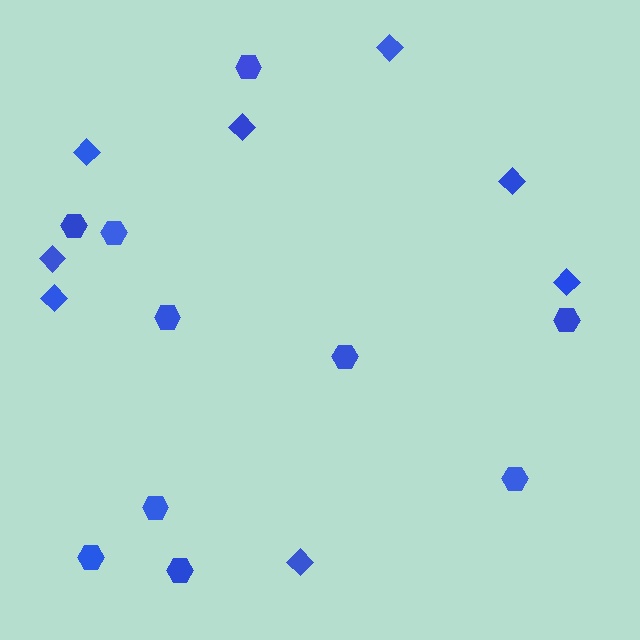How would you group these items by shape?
There are 2 groups: one group of diamonds (8) and one group of hexagons (10).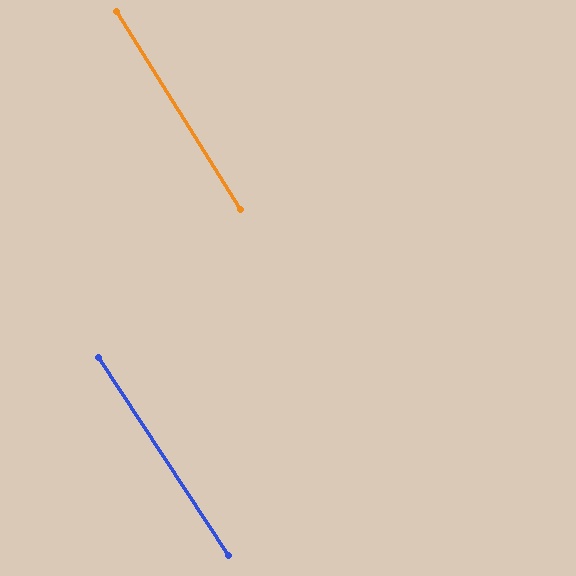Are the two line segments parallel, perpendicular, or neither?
Parallel — their directions differ by only 1.2°.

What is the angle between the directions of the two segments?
Approximately 1 degree.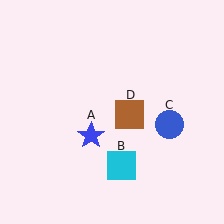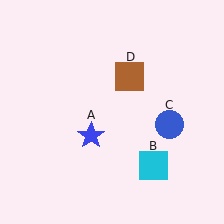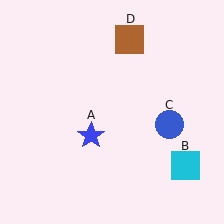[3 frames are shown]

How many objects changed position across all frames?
2 objects changed position: cyan square (object B), brown square (object D).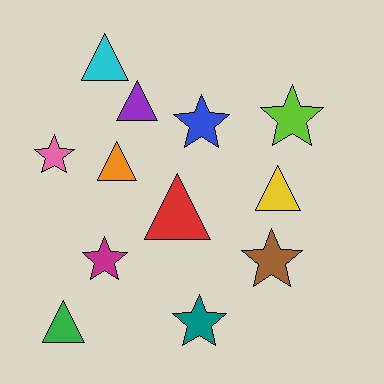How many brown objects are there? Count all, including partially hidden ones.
There is 1 brown object.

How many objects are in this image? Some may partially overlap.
There are 12 objects.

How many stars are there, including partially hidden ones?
There are 6 stars.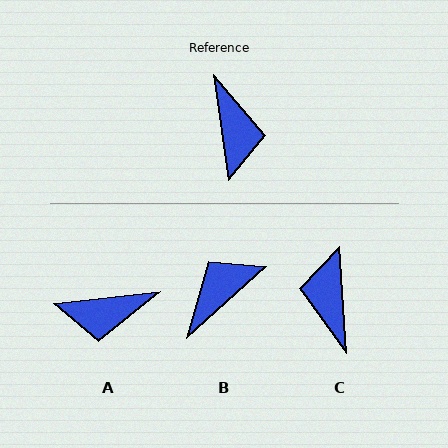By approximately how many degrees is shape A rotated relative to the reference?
Approximately 91 degrees clockwise.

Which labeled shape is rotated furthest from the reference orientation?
C, about 176 degrees away.